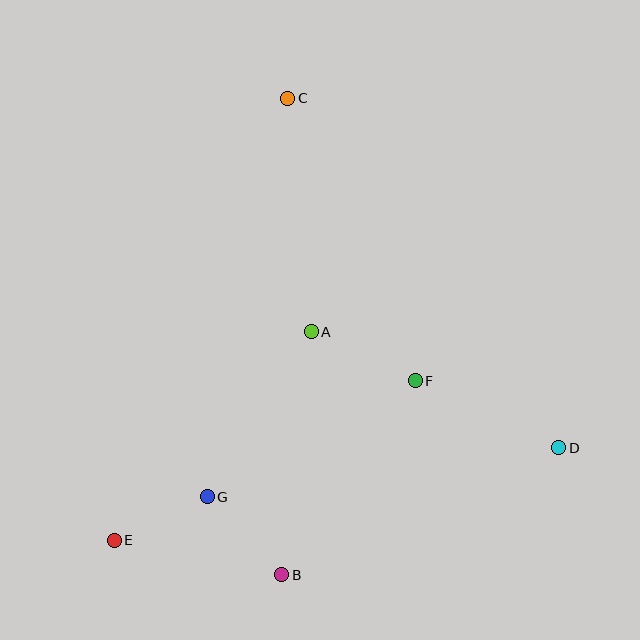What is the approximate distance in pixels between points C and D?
The distance between C and D is approximately 442 pixels.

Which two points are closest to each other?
Points E and G are closest to each other.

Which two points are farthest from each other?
Points B and C are farthest from each other.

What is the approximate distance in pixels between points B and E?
The distance between B and E is approximately 171 pixels.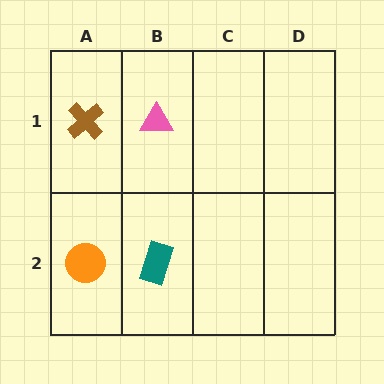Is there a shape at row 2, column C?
No, that cell is empty.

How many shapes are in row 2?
2 shapes.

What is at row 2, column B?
A teal rectangle.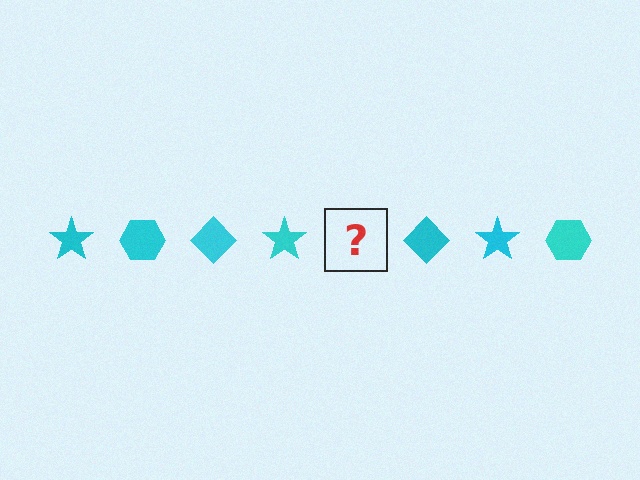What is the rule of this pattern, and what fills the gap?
The rule is that the pattern cycles through star, hexagon, diamond shapes in cyan. The gap should be filled with a cyan hexagon.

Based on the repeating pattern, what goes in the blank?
The blank should be a cyan hexagon.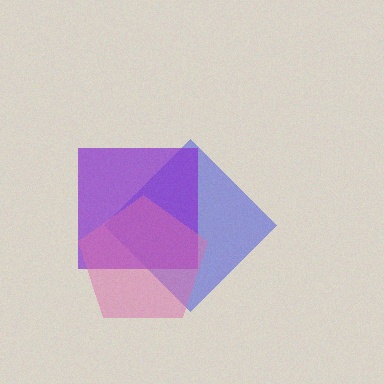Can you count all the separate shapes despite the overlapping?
Yes, there are 3 separate shapes.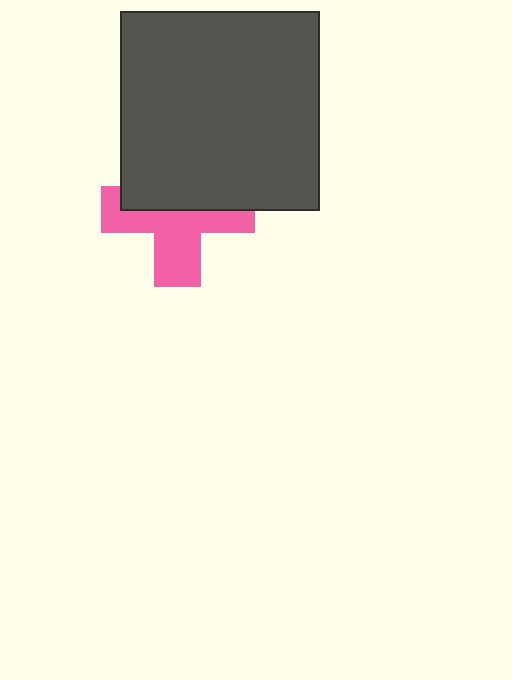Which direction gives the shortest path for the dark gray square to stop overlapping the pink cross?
Moving up gives the shortest separation.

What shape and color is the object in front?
The object in front is a dark gray square.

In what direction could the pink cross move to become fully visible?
The pink cross could move down. That would shift it out from behind the dark gray square entirely.